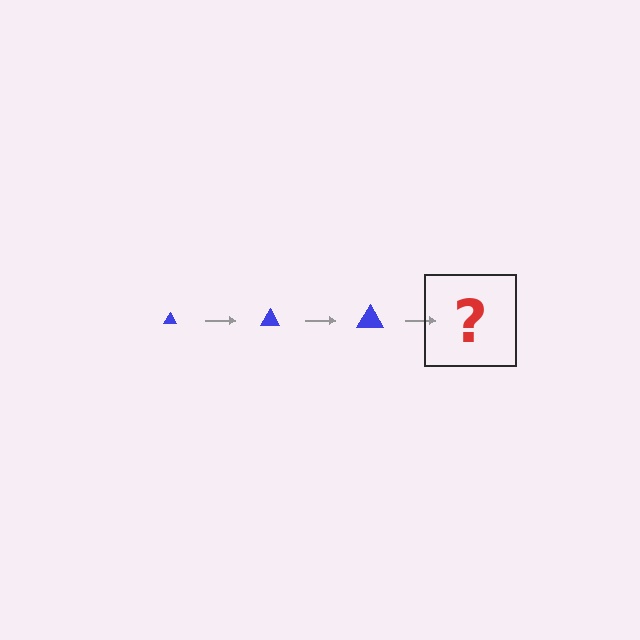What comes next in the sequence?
The next element should be a blue triangle, larger than the previous one.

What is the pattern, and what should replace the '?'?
The pattern is that the triangle gets progressively larger each step. The '?' should be a blue triangle, larger than the previous one.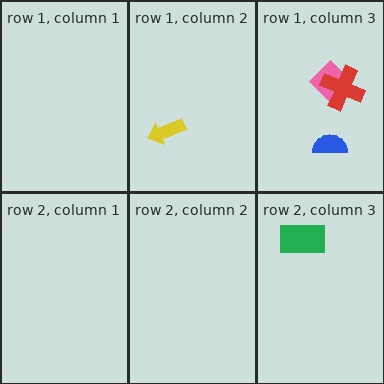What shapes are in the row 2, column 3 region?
The green rectangle.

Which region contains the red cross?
The row 1, column 3 region.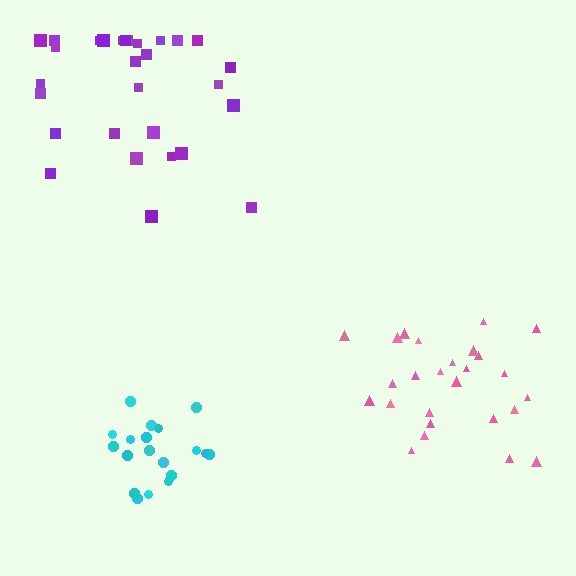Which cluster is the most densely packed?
Cyan.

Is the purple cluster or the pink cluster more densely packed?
Pink.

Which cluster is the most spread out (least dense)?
Purple.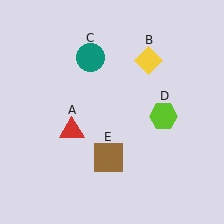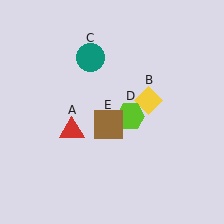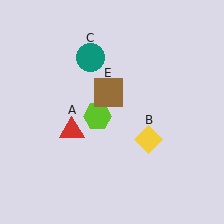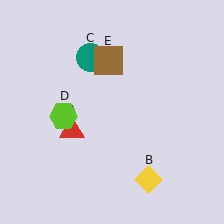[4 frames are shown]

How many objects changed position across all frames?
3 objects changed position: yellow diamond (object B), lime hexagon (object D), brown square (object E).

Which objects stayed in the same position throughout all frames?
Red triangle (object A) and teal circle (object C) remained stationary.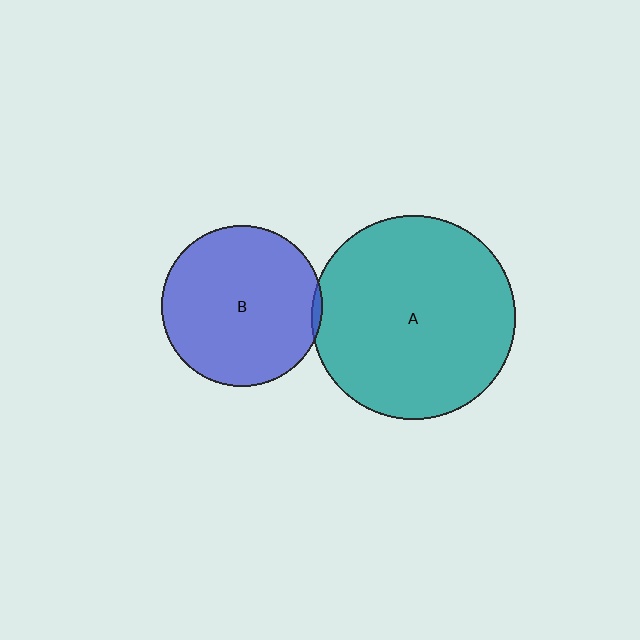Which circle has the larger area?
Circle A (teal).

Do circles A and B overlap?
Yes.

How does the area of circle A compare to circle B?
Approximately 1.6 times.